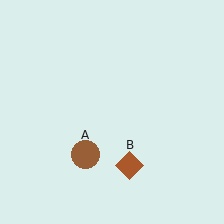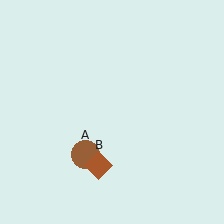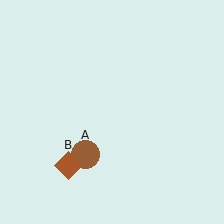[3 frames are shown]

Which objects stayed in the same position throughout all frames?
Brown circle (object A) remained stationary.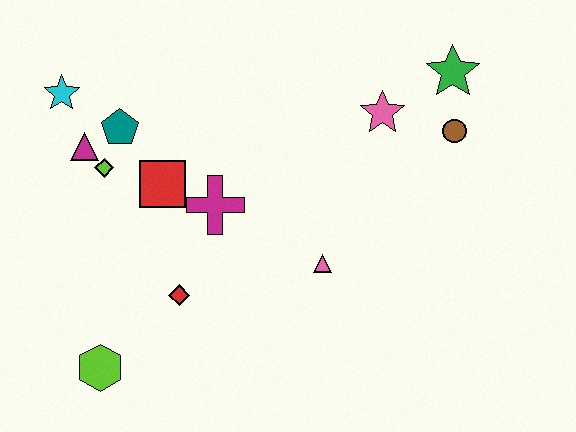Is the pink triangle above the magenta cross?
No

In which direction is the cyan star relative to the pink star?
The cyan star is to the left of the pink star.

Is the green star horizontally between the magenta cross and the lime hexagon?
No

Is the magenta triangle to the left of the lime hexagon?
Yes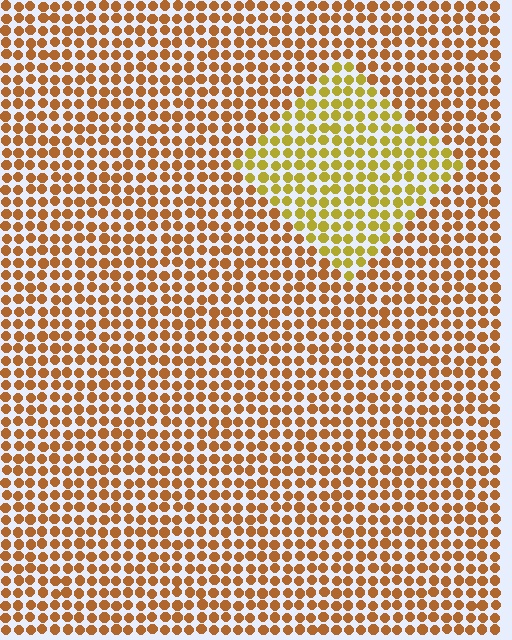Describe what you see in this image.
The image is filled with small brown elements in a uniform arrangement. A diamond-shaped region is visible where the elements are tinted to a slightly different hue, forming a subtle color boundary.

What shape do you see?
I see a diamond.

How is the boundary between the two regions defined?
The boundary is defined purely by a slight shift in hue (about 31 degrees). Spacing, size, and orientation are identical on both sides.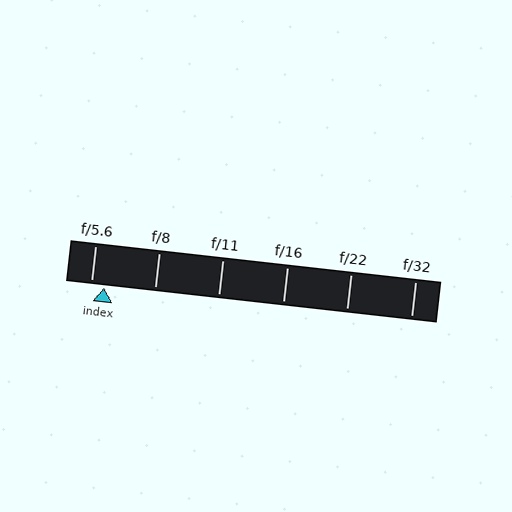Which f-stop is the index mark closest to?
The index mark is closest to f/5.6.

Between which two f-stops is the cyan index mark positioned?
The index mark is between f/5.6 and f/8.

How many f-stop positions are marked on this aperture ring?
There are 6 f-stop positions marked.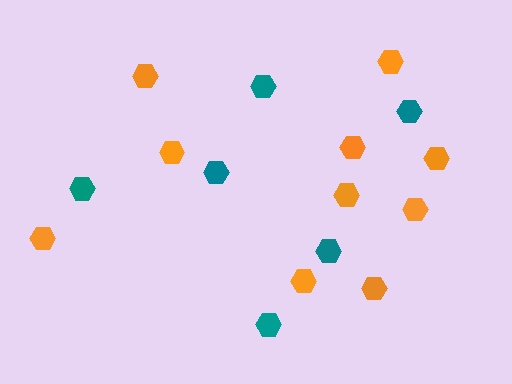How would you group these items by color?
There are 2 groups: one group of orange hexagons (10) and one group of teal hexagons (6).